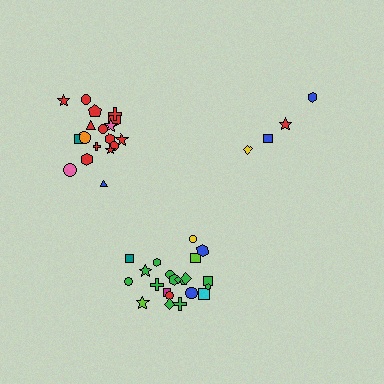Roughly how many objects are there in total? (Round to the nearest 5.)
Roughly 45 objects in total.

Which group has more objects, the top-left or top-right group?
The top-left group.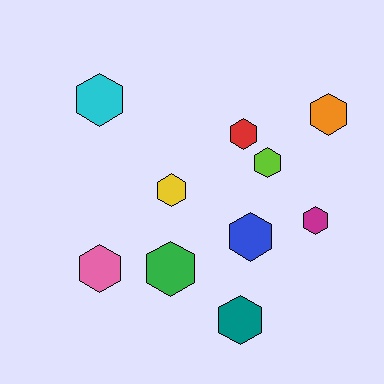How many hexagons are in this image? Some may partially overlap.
There are 10 hexagons.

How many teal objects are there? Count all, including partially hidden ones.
There is 1 teal object.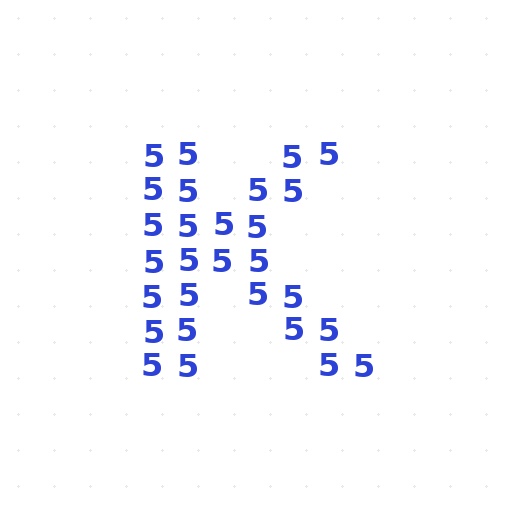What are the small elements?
The small elements are digit 5's.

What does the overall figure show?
The overall figure shows the letter K.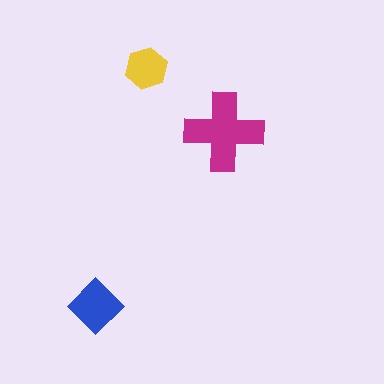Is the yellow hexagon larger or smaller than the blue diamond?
Smaller.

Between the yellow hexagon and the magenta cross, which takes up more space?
The magenta cross.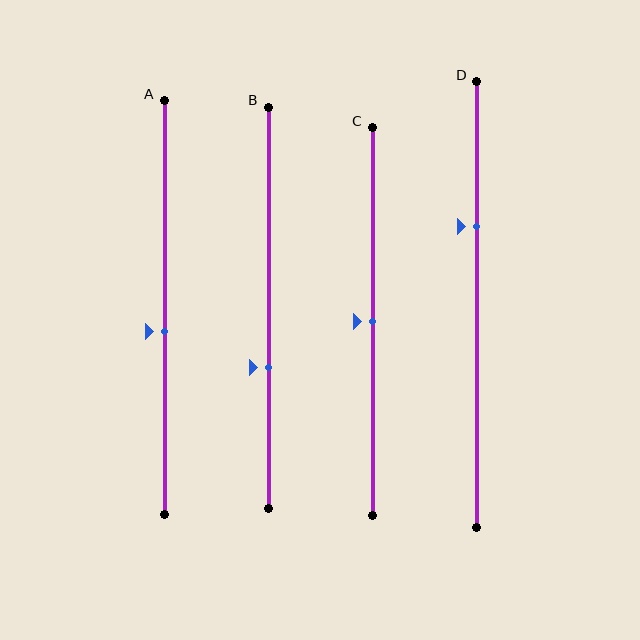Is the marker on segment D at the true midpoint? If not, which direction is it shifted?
No, the marker on segment D is shifted upward by about 18% of the segment length.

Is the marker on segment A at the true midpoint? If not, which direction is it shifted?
No, the marker on segment A is shifted downward by about 6% of the segment length.